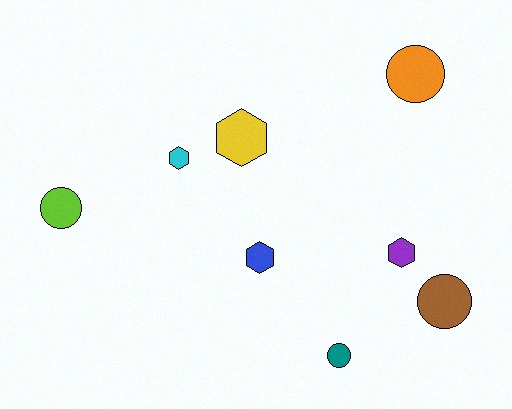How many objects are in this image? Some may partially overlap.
There are 8 objects.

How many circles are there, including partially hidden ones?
There are 4 circles.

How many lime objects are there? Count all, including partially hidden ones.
There is 1 lime object.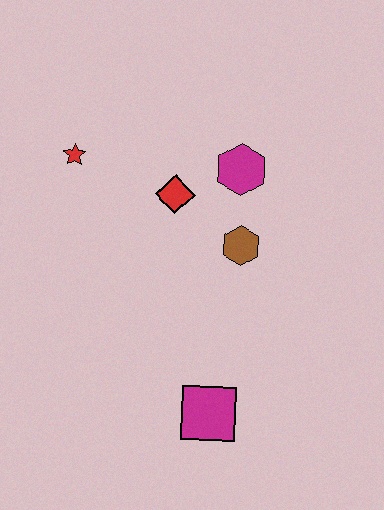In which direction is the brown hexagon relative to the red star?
The brown hexagon is to the right of the red star.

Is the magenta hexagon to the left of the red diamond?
No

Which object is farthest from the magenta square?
The red star is farthest from the magenta square.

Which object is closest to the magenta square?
The brown hexagon is closest to the magenta square.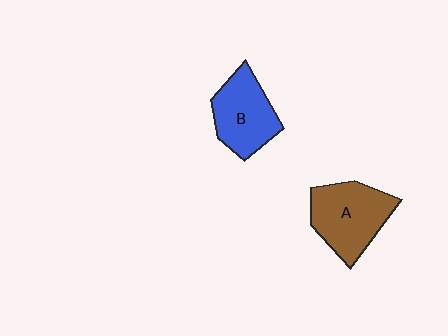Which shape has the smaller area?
Shape B (blue).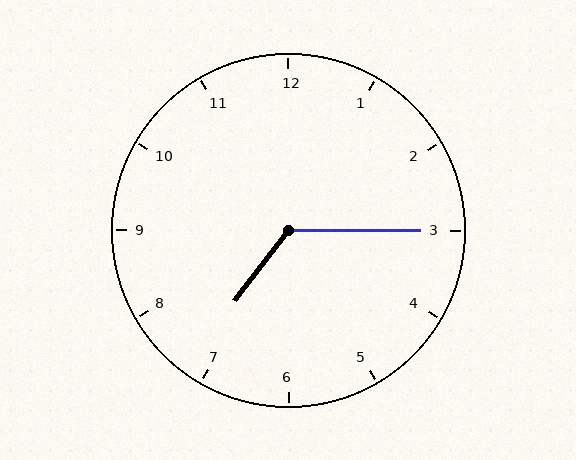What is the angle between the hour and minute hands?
Approximately 128 degrees.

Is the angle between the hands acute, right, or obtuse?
It is obtuse.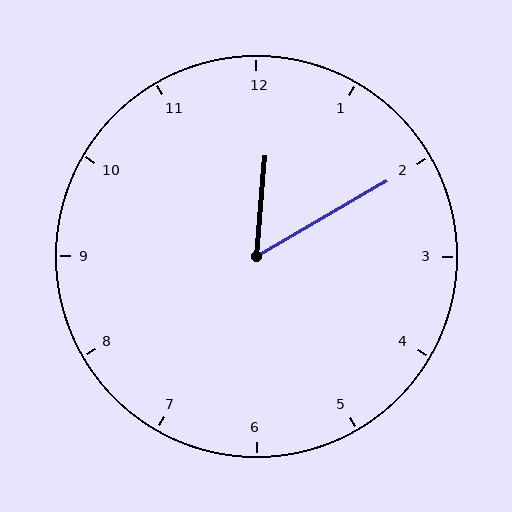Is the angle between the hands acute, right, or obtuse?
It is acute.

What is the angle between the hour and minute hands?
Approximately 55 degrees.